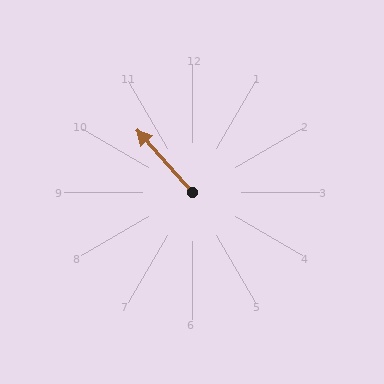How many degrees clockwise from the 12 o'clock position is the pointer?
Approximately 318 degrees.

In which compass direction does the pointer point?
Northwest.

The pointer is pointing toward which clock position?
Roughly 11 o'clock.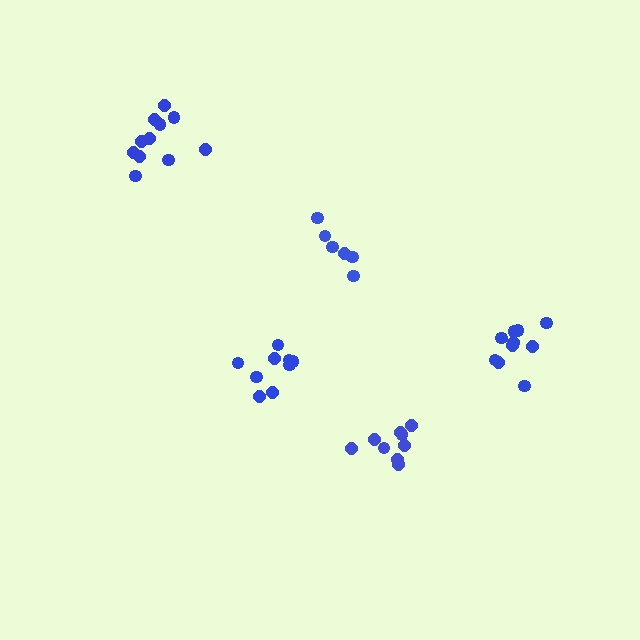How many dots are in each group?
Group 1: 6 dots, Group 2: 11 dots, Group 3: 9 dots, Group 4: 9 dots, Group 5: 10 dots (45 total).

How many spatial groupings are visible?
There are 5 spatial groupings.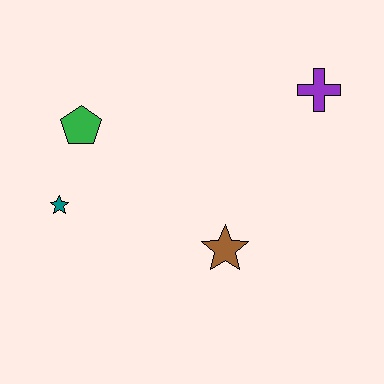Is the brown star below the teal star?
Yes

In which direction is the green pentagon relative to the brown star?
The green pentagon is to the left of the brown star.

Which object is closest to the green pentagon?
The teal star is closest to the green pentagon.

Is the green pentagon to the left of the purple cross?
Yes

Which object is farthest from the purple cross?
The teal star is farthest from the purple cross.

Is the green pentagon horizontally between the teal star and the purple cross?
Yes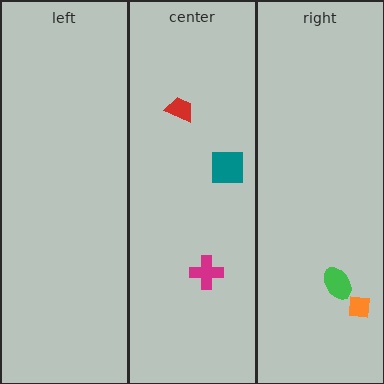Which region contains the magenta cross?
The center region.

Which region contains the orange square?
The right region.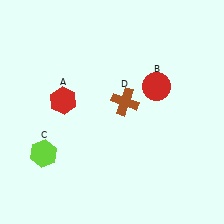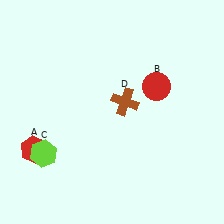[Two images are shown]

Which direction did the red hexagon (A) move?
The red hexagon (A) moved down.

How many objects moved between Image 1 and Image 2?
1 object moved between the two images.